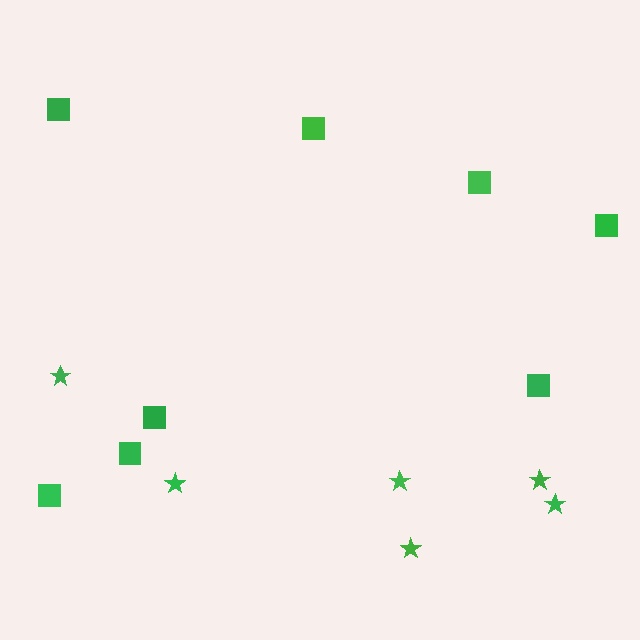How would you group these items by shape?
There are 2 groups: one group of stars (6) and one group of squares (8).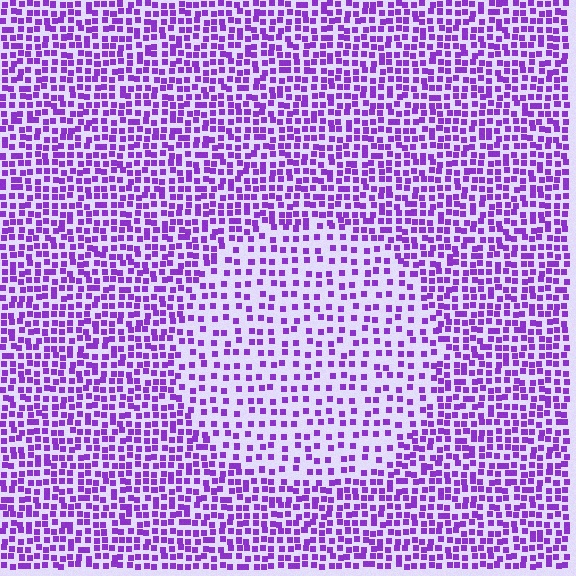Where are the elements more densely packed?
The elements are more densely packed outside the circle boundary.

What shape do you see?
I see a circle.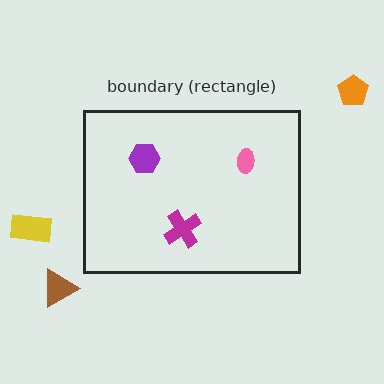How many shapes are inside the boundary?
3 inside, 3 outside.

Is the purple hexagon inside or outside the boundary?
Inside.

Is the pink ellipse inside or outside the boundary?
Inside.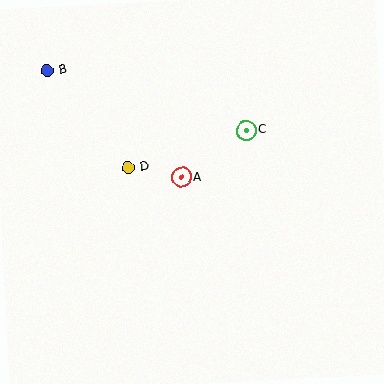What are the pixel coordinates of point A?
Point A is at (181, 177).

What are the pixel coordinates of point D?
Point D is at (128, 168).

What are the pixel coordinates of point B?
Point B is at (47, 71).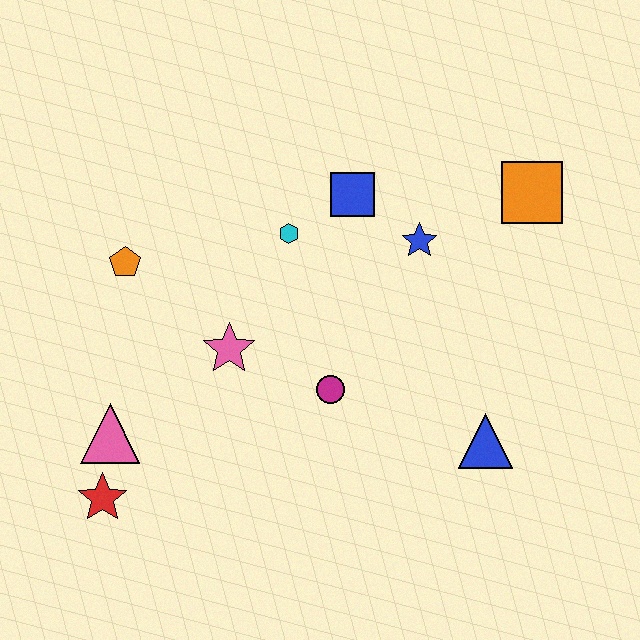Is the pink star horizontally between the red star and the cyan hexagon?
Yes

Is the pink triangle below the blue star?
Yes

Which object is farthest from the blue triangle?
The orange pentagon is farthest from the blue triangle.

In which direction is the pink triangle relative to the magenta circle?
The pink triangle is to the left of the magenta circle.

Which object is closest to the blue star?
The blue square is closest to the blue star.